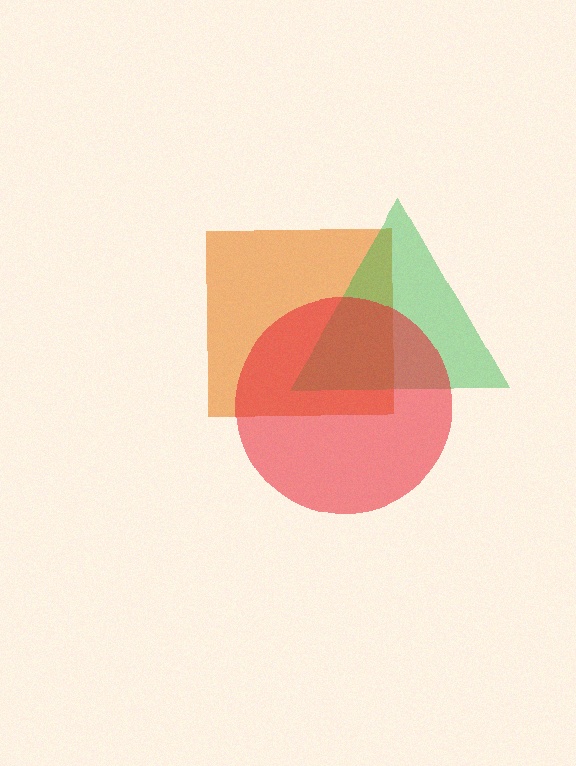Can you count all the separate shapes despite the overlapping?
Yes, there are 3 separate shapes.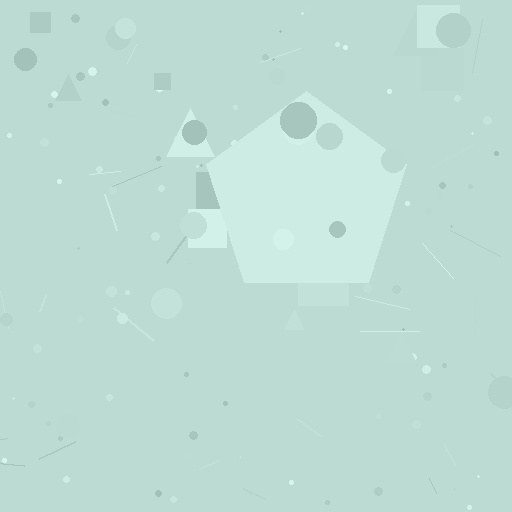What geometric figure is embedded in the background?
A pentagon is embedded in the background.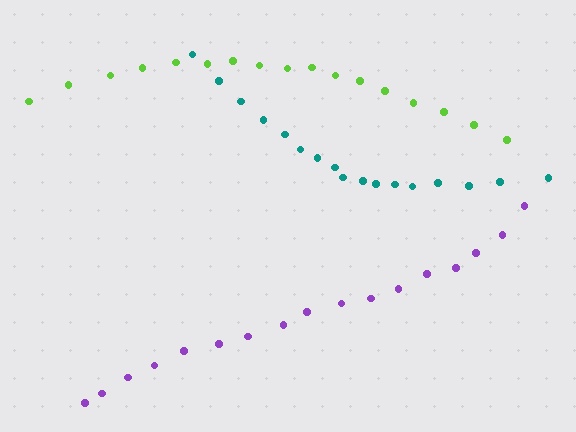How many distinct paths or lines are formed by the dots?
There are 3 distinct paths.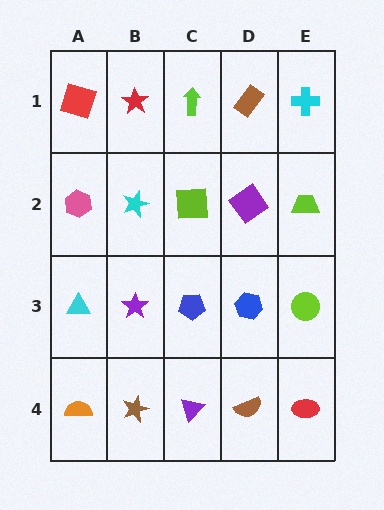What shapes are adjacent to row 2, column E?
A cyan cross (row 1, column E), a lime circle (row 3, column E), a purple diamond (row 2, column D).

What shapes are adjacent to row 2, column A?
A red square (row 1, column A), a cyan triangle (row 3, column A), a cyan star (row 2, column B).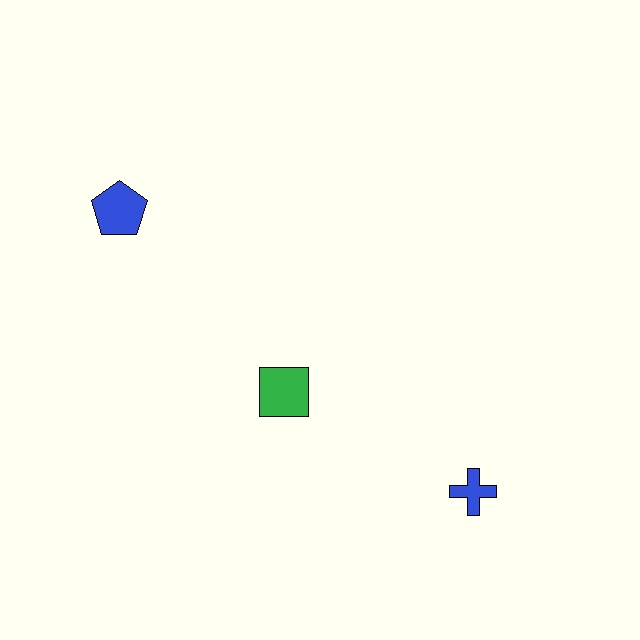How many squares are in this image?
There is 1 square.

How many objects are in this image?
There are 3 objects.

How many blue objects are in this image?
There are 2 blue objects.